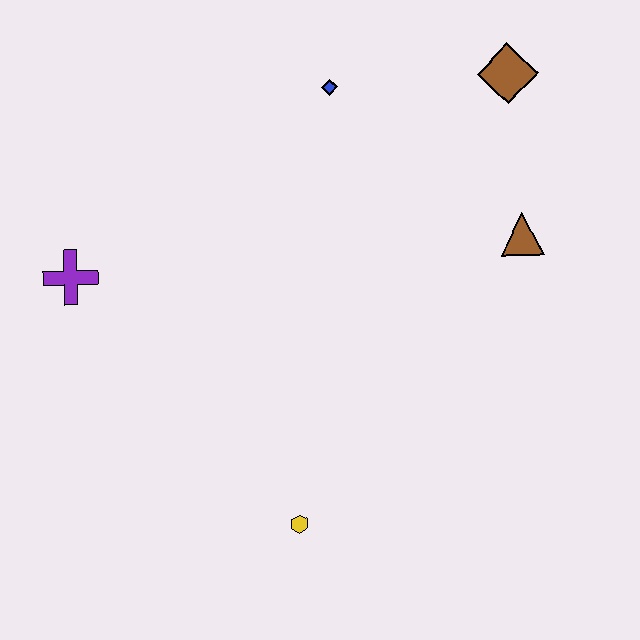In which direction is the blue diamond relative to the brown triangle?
The blue diamond is to the left of the brown triangle.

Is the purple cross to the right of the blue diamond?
No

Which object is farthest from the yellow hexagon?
The brown diamond is farthest from the yellow hexagon.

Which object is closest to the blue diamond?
The brown diamond is closest to the blue diamond.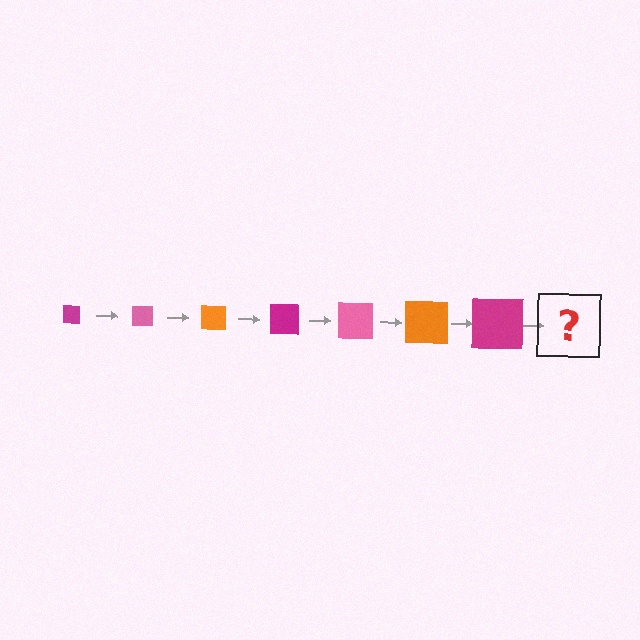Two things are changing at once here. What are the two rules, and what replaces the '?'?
The two rules are that the square grows larger each step and the color cycles through magenta, pink, and orange. The '?' should be a pink square, larger than the previous one.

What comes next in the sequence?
The next element should be a pink square, larger than the previous one.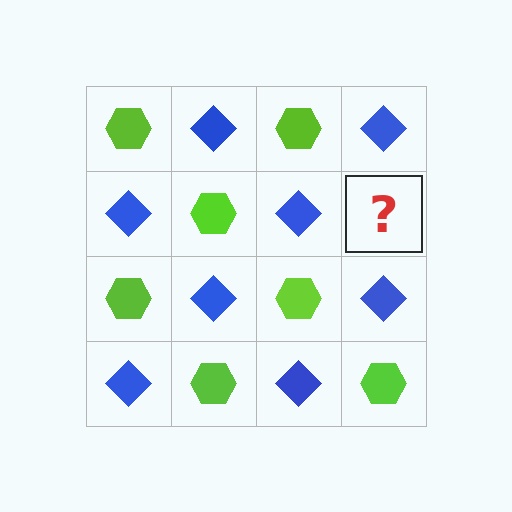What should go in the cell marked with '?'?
The missing cell should contain a lime hexagon.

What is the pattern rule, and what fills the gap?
The rule is that it alternates lime hexagon and blue diamond in a checkerboard pattern. The gap should be filled with a lime hexagon.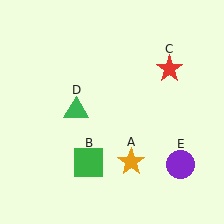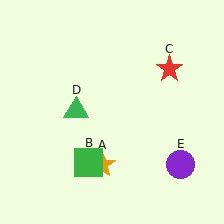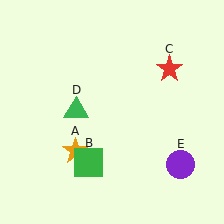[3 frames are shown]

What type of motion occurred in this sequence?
The orange star (object A) rotated clockwise around the center of the scene.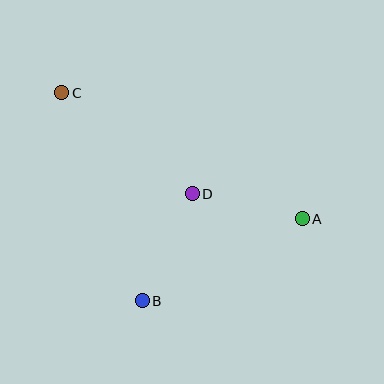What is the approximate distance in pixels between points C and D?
The distance between C and D is approximately 165 pixels.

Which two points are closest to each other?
Points A and D are closest to each other.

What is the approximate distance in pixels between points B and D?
The distance between B and D is approximately 118 pixels.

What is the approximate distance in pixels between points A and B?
The distance between A and B is approximately 180 pixels.